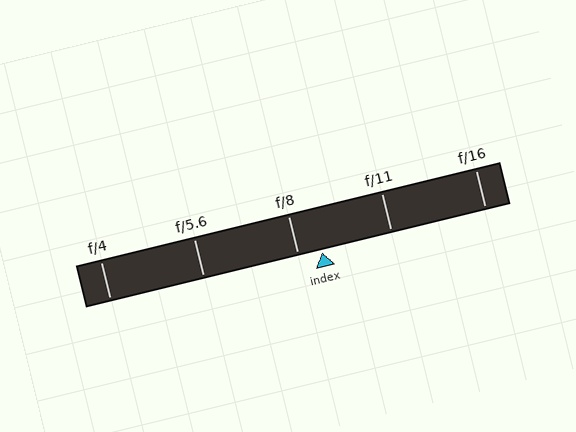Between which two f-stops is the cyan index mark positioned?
The index mark is between f/8 and f/11.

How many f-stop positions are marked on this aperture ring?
There are 5 f-stop positions marked.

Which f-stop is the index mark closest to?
The index mark is closest to f/8.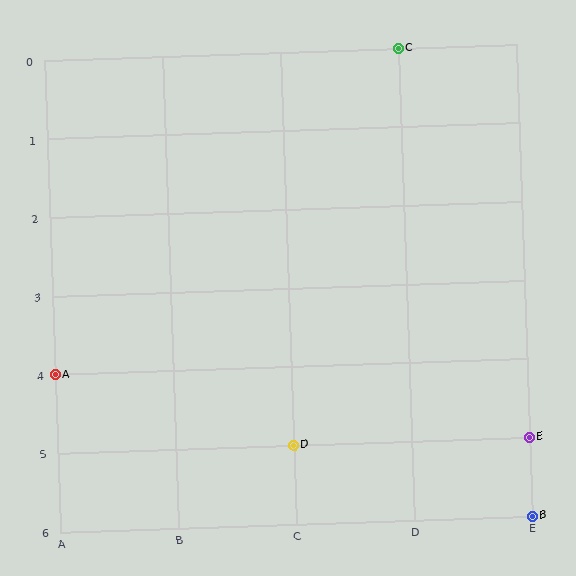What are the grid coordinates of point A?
Point A is at grid coordinates (A, 4).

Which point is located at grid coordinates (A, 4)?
Point A is at (A, 4).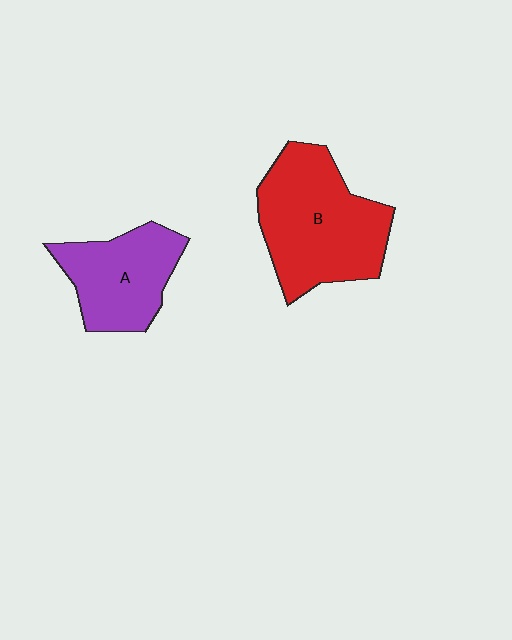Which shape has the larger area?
Shape B (red).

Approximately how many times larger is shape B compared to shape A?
Approximately 1.5 times.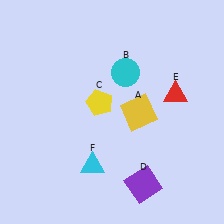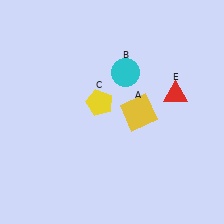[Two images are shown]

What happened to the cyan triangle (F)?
The cyan triangle (F) was removed in Image 2. It was in the bottom-left area of Image 1.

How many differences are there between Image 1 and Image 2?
There are 2 differences between the two images.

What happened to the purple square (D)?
The purple square (D) was removed in Image 2. It was in the bottom-right area of Image 1.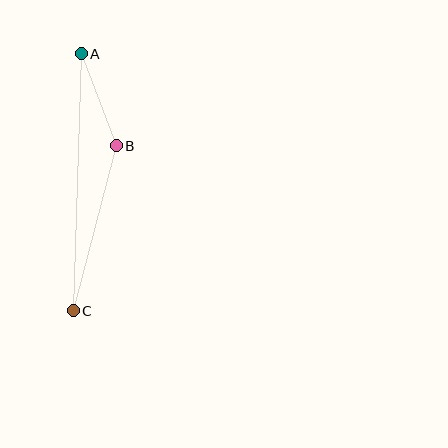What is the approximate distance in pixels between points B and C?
The distance between B and C is approximately 170 pixels.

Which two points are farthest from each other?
Points A and C are farthest from each other.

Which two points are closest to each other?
Points A and B are closest to each other.